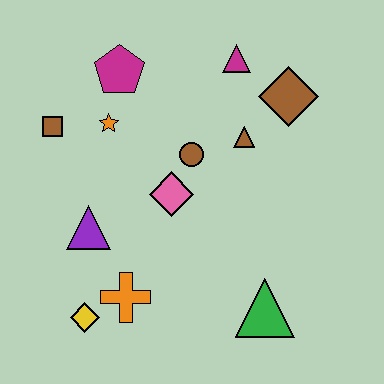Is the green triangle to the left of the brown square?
No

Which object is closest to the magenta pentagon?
The orange star is closest to the magenta pentagon.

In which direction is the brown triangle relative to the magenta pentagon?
The brown triangle is to the right of the magenta pentagon.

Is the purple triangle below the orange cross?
No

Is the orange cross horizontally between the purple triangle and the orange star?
No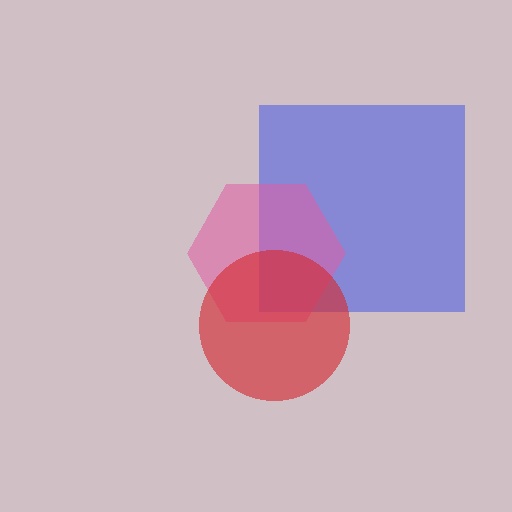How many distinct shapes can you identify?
There are 3 distinct shapes: a blue square, a pink hexagon, a red circle.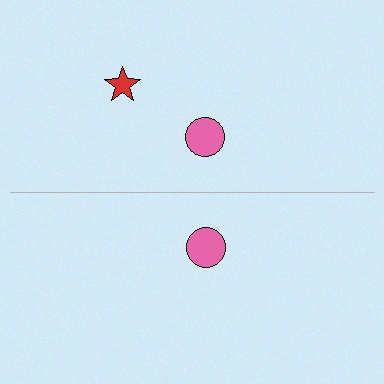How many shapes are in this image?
There are 3 shapes in this image.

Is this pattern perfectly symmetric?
No, the pattern is not perfectly symmetric. A red star is missing from the bottom side.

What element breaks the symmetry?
A red star is missing from the bottom side.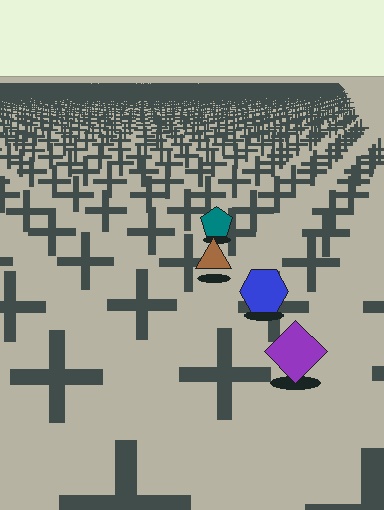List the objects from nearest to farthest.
From nearest to farthest: the purple diamond, the blue hexagon, the brown triangle, the teal pentagon.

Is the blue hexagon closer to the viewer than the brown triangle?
Yes. The blue hexagon is closer — you can tell from the texture gradient: the ground texture is coarser near it.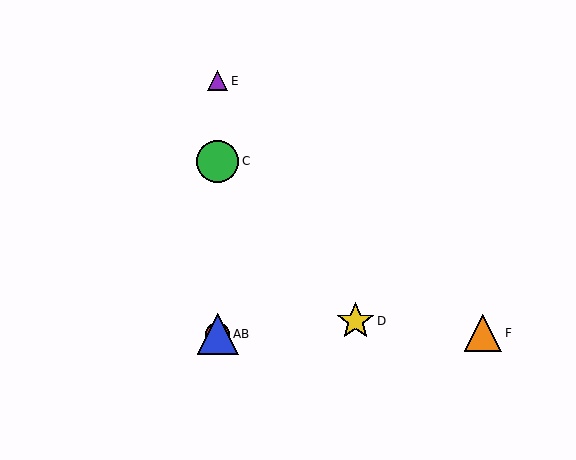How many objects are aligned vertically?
4 objects (A, B, C, E) are aligned vertically.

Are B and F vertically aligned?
No, B is at x≈218 and F is at x≈483.